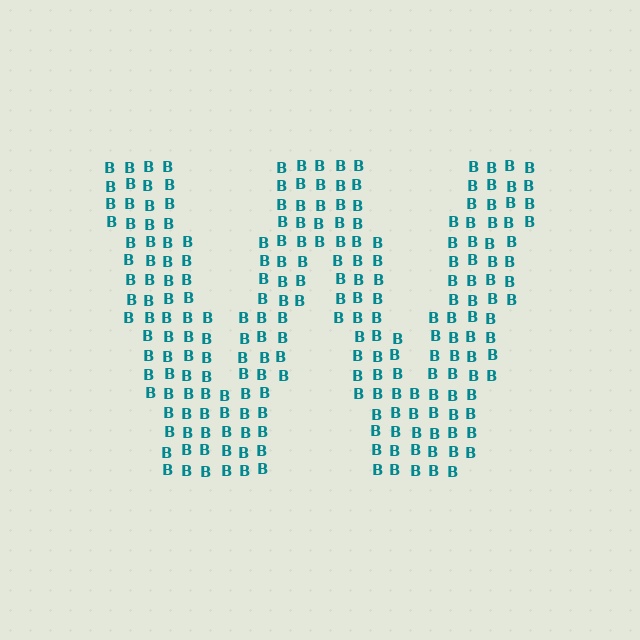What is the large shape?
The large shape is the letter W.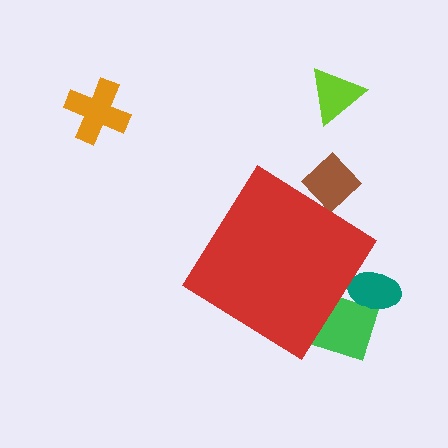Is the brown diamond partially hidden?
Yes, the brown diamond is partially hidden behind the red diamond.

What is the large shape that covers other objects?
A red diamond.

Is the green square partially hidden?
Yes, the green square is partially hidden behind the red diamond.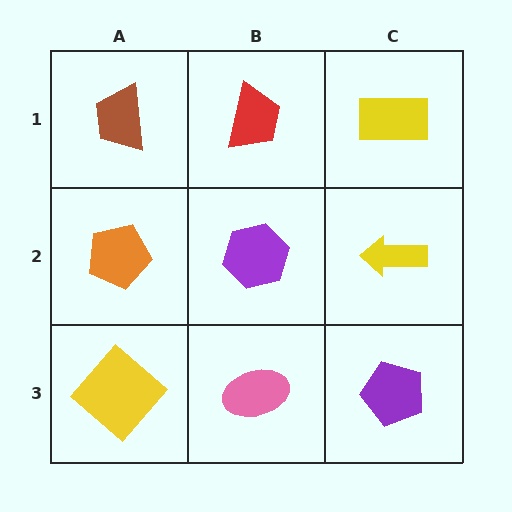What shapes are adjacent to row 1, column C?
A yellow arrow (row 2, column C), a red trapezoid (row 1, column B).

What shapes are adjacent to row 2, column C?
A yellow rectangle (row 1, column C), a purple pentagon (row 3, column C), a purple hexagon (row 2, column B).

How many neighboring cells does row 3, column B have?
3.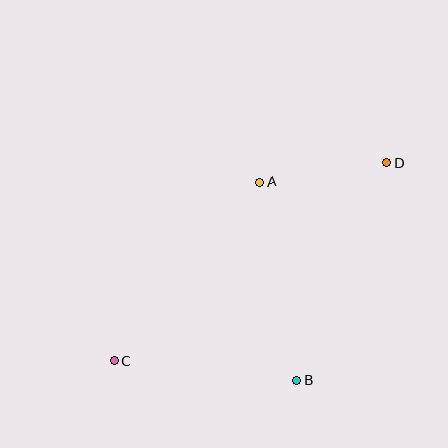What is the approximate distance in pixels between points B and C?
The distance between B and C is approximately 183 pixels.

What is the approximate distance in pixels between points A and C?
The distance between A and C is approximately 230 pixels.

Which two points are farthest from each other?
Points C and D are farthest from each other.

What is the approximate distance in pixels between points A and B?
The distance between A and B is approximately 202 pixels.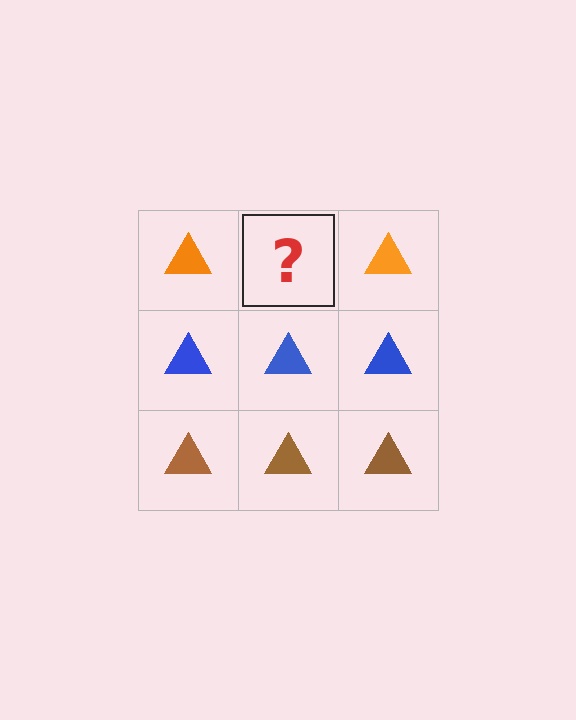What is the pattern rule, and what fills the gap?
The rule is that each row has a consistent color. The gap should be filled with an orange triangle.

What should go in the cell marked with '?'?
The missing cell should contain an orange triangle.